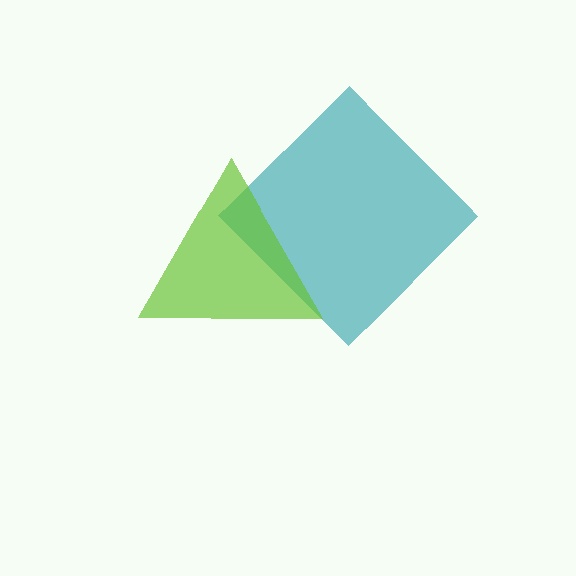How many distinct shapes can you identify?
There are 2 distinct shapes: a teal diamond, a lime triangle.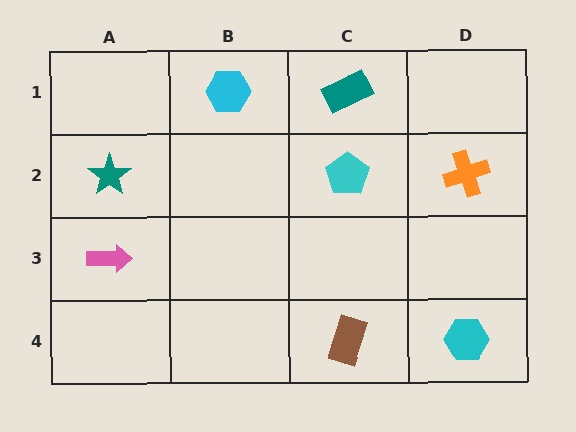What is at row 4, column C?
A brown rectangle.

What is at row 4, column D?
A cyan hexagon.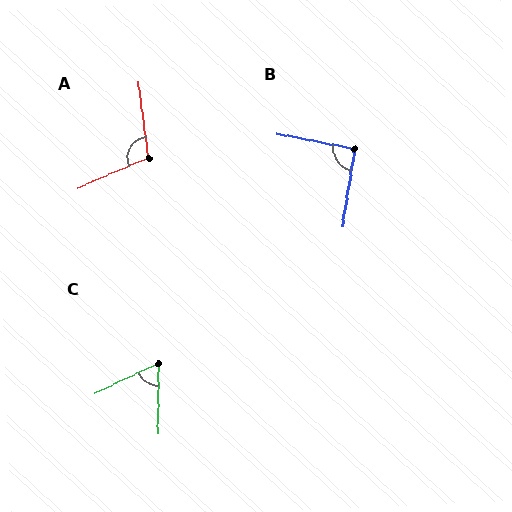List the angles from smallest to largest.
C (63°), B (92°), A (106°).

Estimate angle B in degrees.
Approximately 92 degrees.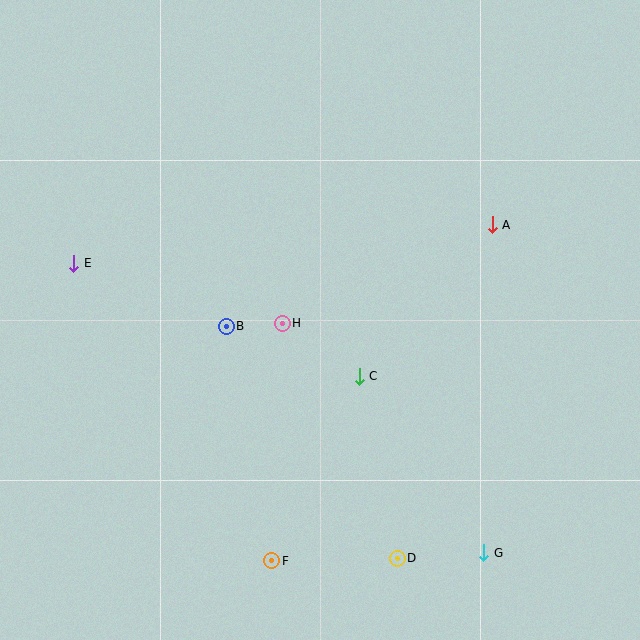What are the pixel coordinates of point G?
Point G is at (484, 553).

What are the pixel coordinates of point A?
Point A is at (492, 225).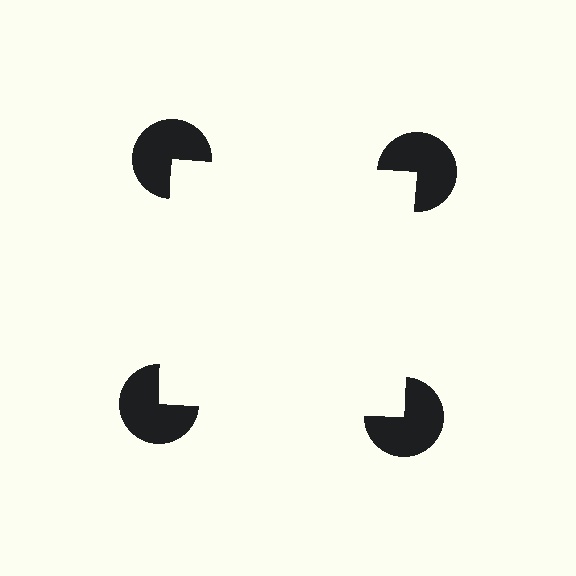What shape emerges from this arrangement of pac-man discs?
An illusory square — its edges are inferred from the aligned wedge cuts in the pac-man discs, not physically drawn.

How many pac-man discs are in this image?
There are 4 — one at each vertex of the illusory square.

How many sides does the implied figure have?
4 sides.